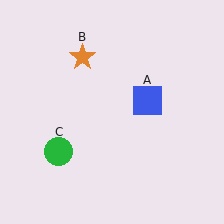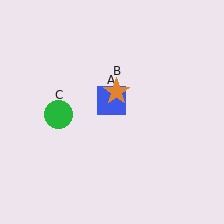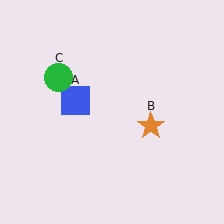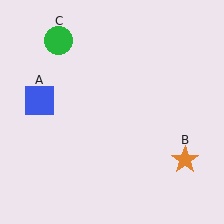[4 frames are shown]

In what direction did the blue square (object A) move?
The blue square (object A) moved left.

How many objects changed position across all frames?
3 objects changed position: blue square (object A), orange star (object B), green circle (object C).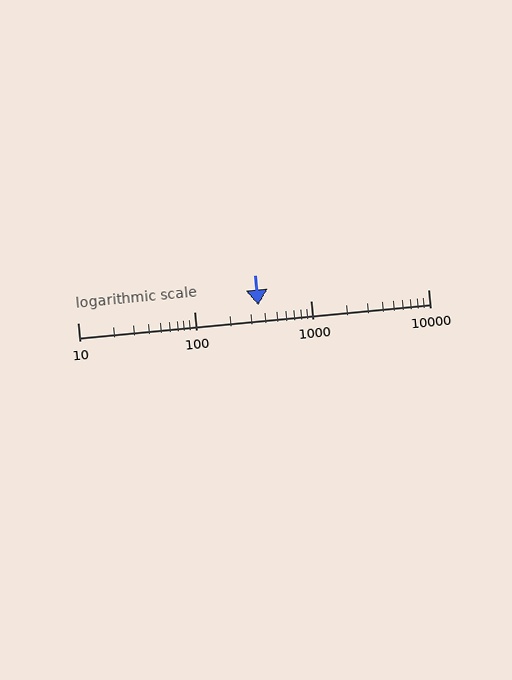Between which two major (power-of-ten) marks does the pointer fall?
The pointer is between 100 and 1000.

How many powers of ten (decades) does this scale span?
The scale spans 3 decades, from 10 to 10000.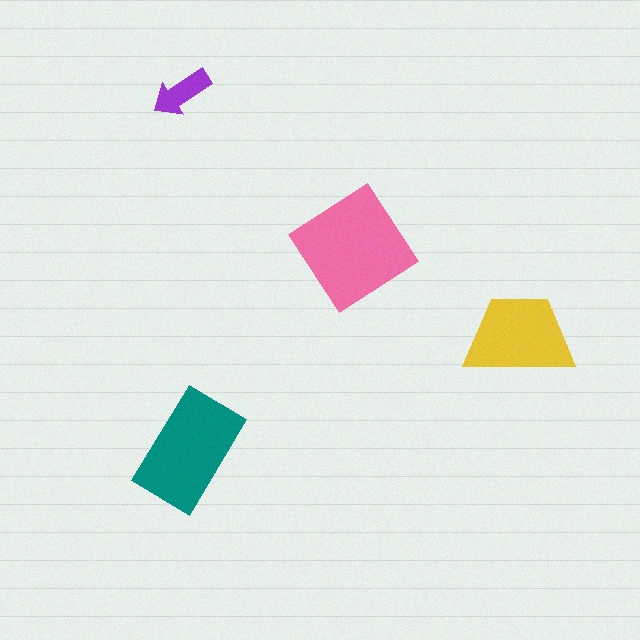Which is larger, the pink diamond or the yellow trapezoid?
The pink diamond.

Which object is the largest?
The pink diamond.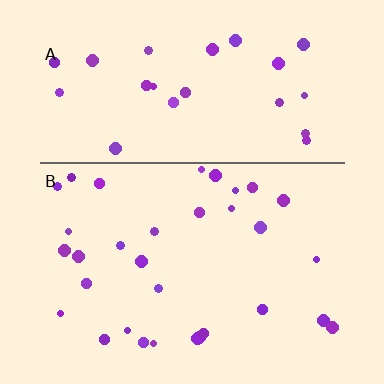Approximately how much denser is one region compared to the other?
Approximately 1.2× — region B over region A.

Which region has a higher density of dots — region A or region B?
B (the bottom).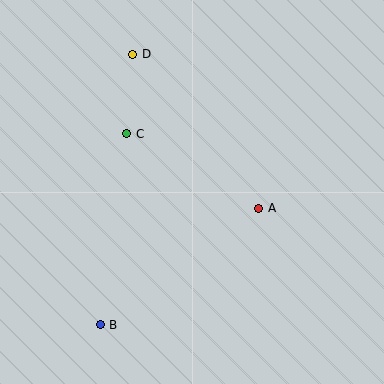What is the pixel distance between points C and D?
The distance between C and D is 80 pixels.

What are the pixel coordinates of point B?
Point B is at (100, 325).